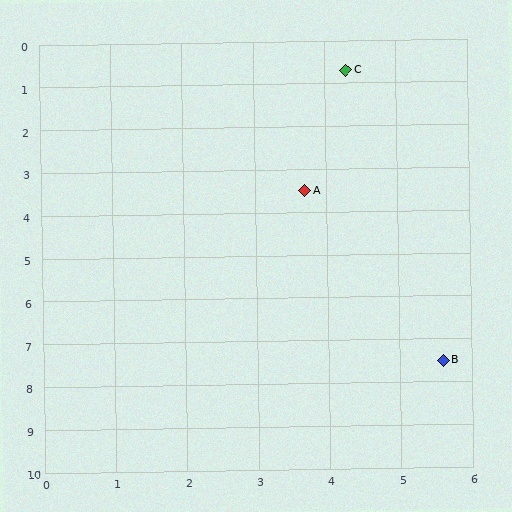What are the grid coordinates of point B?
Point B is at approximately (5.6, 7.5).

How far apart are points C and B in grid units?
Points C and B are about 6.9 grid units apart.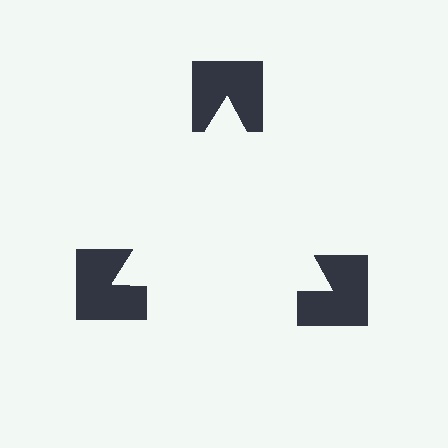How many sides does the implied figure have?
3 sides.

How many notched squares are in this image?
There are 3 — one at each vertex of the illusory triangle.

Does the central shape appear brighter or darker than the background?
It typically appears slightly brighter than the background, even though no actual brightness change is drawn.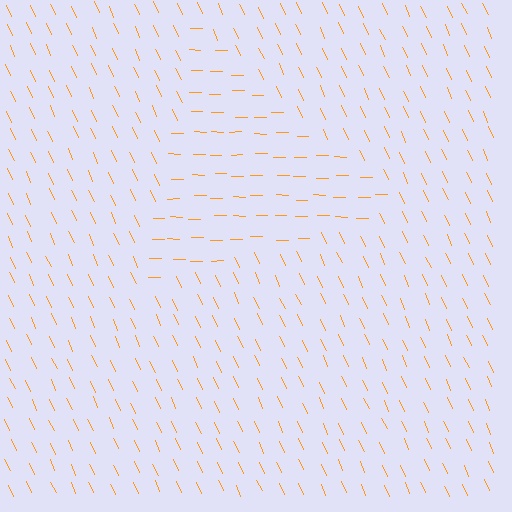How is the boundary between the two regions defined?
The boundary is defined purely by a change in line orientation (approximately 65 degrees difference). All lines are the same color and thickness.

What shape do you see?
I see a triangle.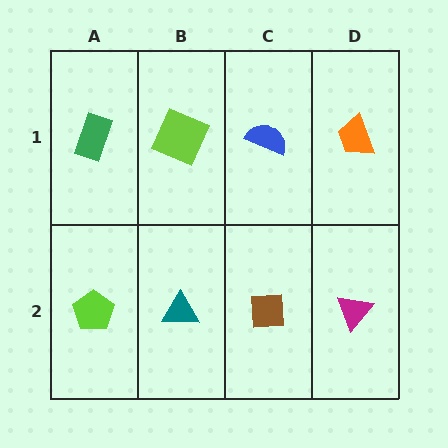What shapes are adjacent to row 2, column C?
A blue semicircle (row 1, column C), a teal triangle (row 2, column B), a magenta triangle (row 2, column D).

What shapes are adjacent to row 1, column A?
A lime pentagon (row 2, column A), a lime square (row 1, column B).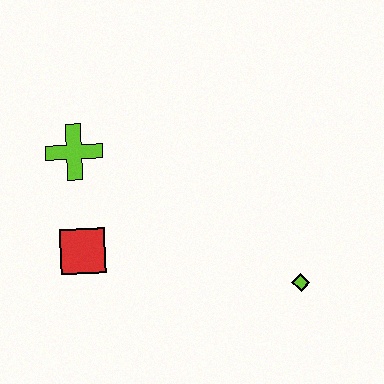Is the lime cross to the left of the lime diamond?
Yes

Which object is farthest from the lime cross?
The lime diamond is farthest from the lime cross.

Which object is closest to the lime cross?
The red square is closest to the lime cross.